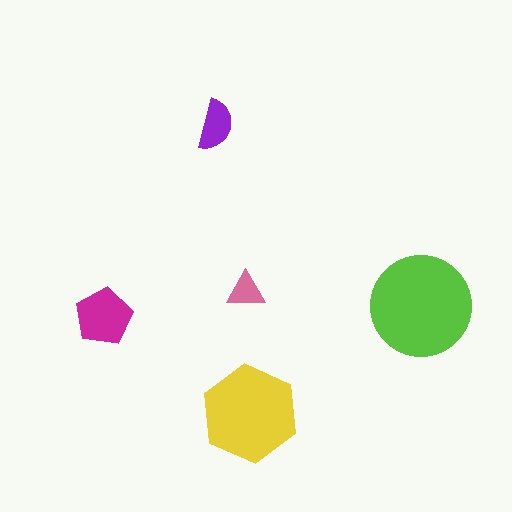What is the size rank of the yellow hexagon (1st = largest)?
2nd.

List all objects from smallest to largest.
The pink triangle, the purple semicircle, the magenta pentagon, the yellow hexagon, the lime circle.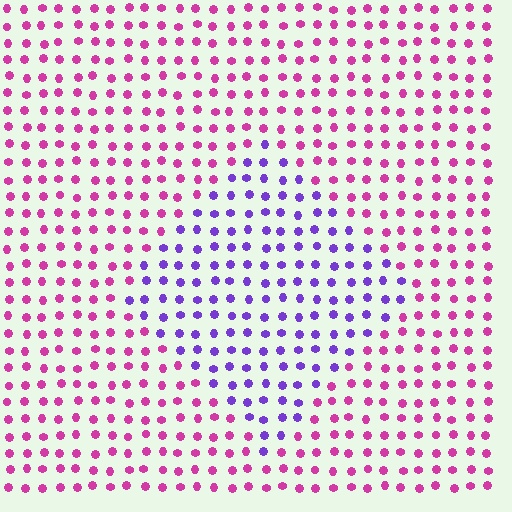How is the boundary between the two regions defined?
The boundary is defined purely by a slight shift in hue (about 54 degrees). Spacing, size, and orientation are identical on both sides.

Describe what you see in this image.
The image is filled with small magenta elements in a uniform arrangement. A diamond-shaped region is visible where the elements are tinted to a slightly different hue, forming a subtle color boundary.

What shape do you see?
I see a diamond.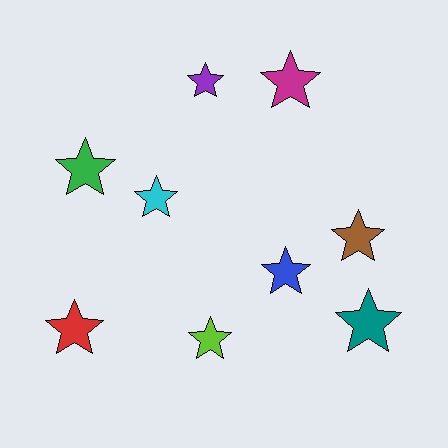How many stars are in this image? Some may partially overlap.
There are 9 stars.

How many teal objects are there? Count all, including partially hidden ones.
There is 1 teal object.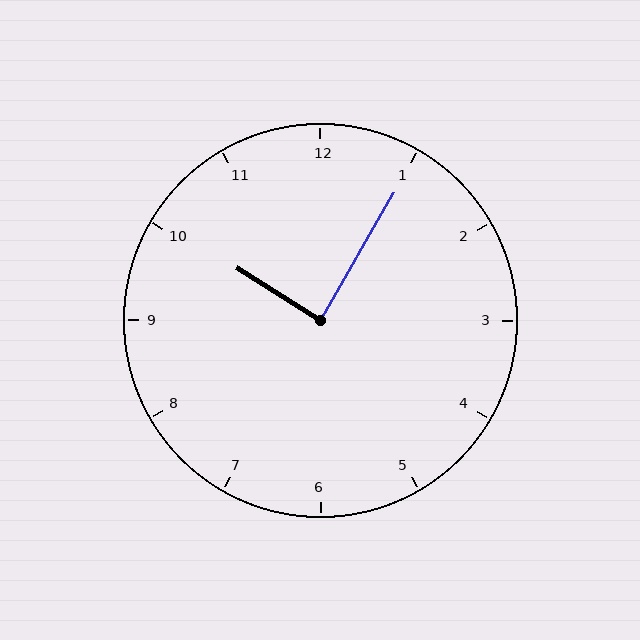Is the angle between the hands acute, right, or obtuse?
It is right.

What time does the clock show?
10:05.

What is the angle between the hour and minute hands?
Approximately 88 degrees.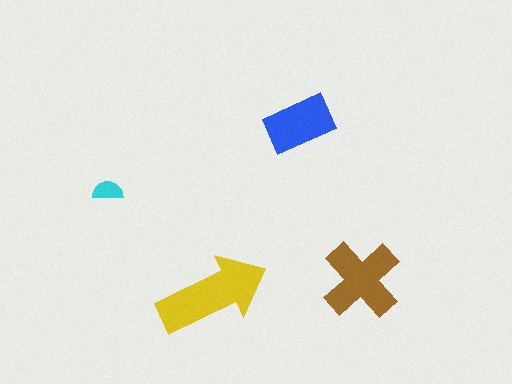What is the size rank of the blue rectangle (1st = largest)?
3rd.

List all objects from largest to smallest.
The yellow arrow, the brown cross, the blue rectangle, the cyan semicircle.